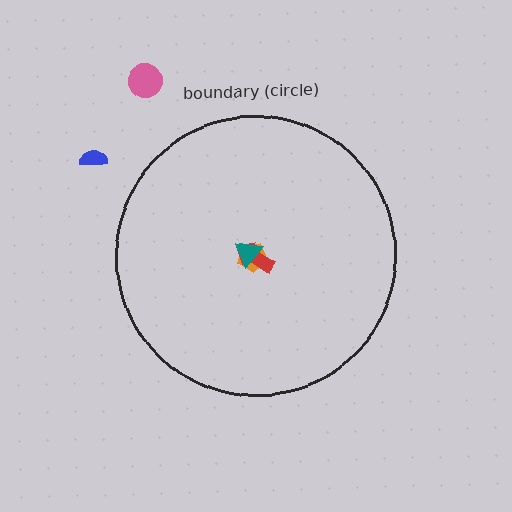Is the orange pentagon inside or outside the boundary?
Inside.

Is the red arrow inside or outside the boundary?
Inside.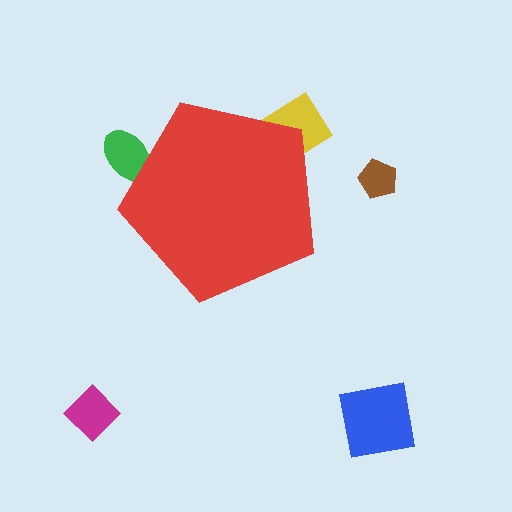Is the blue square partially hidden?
No, the blue square is fully visible.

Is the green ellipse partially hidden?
Yes, the green ellipse is partially hidden behind the red pentagon.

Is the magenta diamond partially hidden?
No, the magenta diamond is fully visible.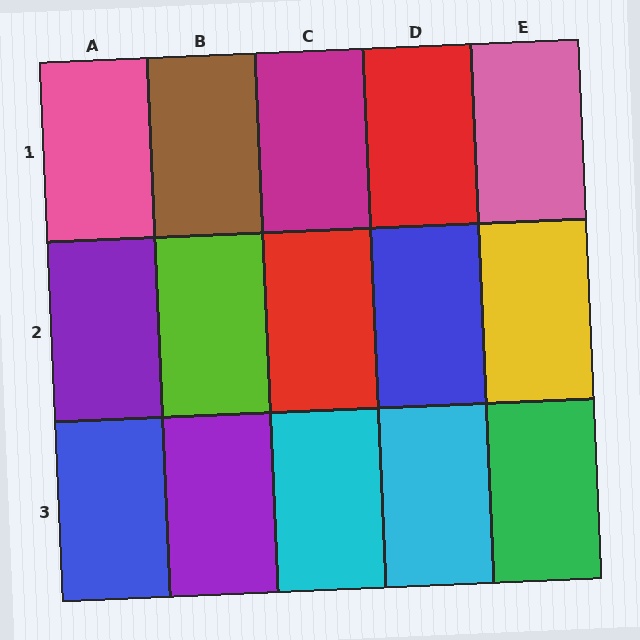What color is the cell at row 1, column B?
Brown.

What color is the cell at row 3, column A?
Blue.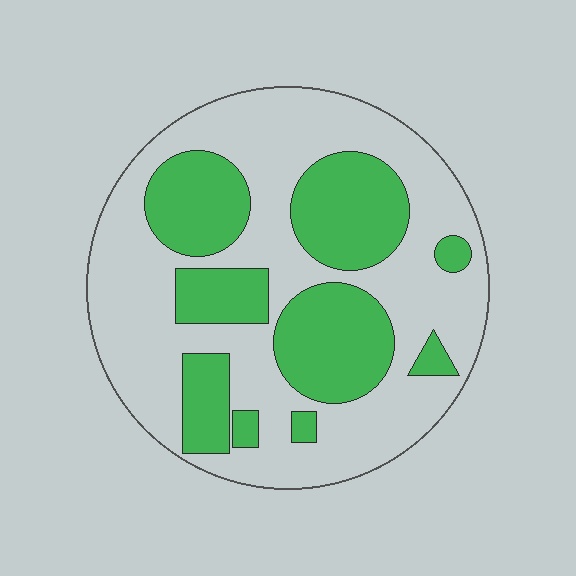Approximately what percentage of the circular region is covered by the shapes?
Approximately 35%.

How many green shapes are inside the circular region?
9.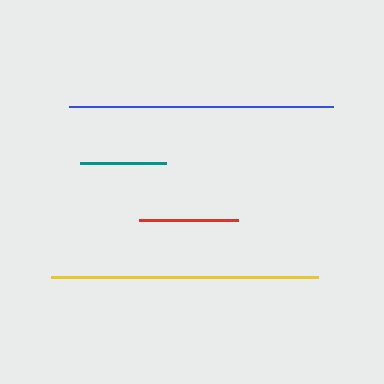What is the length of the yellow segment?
The yellow segment is approximately 267 pixels long.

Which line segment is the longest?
The yellow line is the longest at approximately 267 pixels.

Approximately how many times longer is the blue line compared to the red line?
The blue line is approximately 2.7 times the length of the red line.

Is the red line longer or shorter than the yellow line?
The yellow line is longer than the red line.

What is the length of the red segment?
The red segment is approximately 99 pixels long.